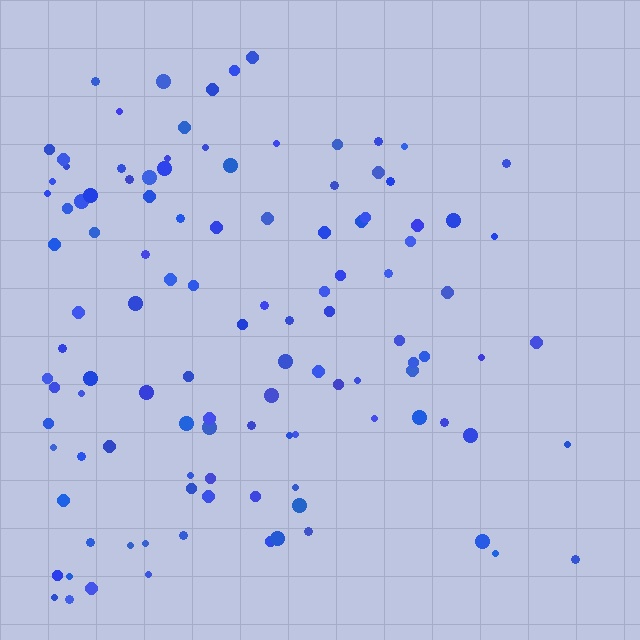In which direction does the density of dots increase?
From right to left, with the left side densest.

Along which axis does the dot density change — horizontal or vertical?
Horizontal.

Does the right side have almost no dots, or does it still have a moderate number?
Still a moderate number, just noticeably fewer than the left.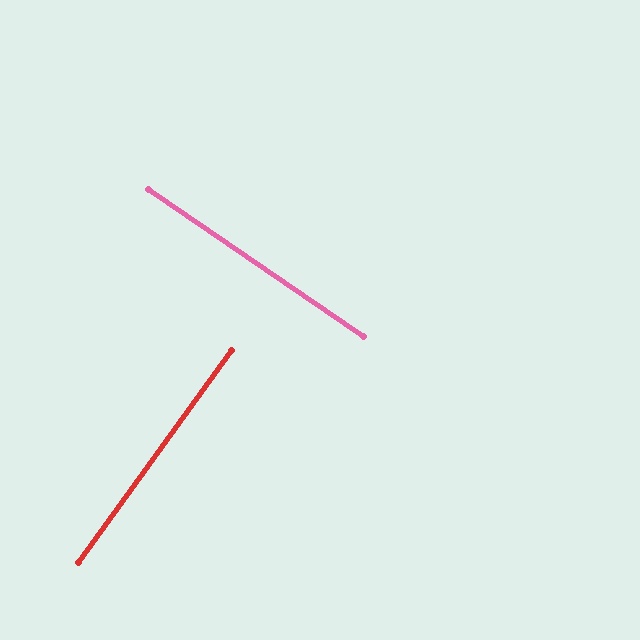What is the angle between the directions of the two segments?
Approximately 89 degrees.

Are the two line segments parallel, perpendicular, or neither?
Perpendicular — they meet at approximately 89°.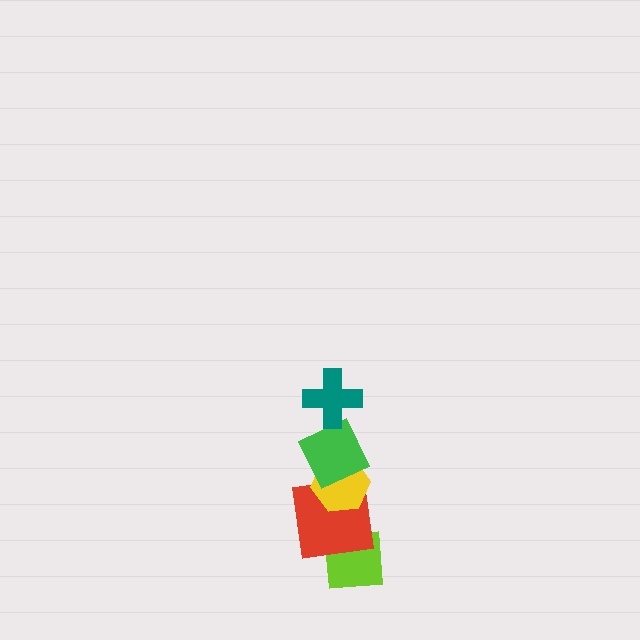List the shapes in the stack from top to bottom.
From top to bottom: the teal cross, the green square, the yellow hexagon, the red square, the lime square.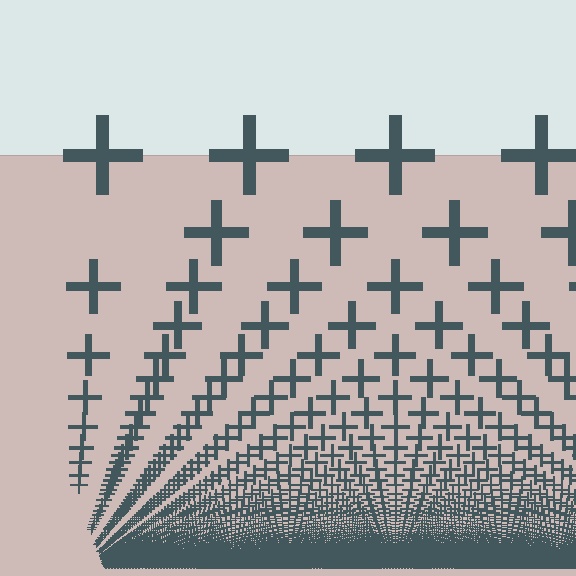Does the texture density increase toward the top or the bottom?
Density increases toward the bottom.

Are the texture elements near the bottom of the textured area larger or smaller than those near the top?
Smaller. The gradient is inverted — elements near the bottom are smaller and denser.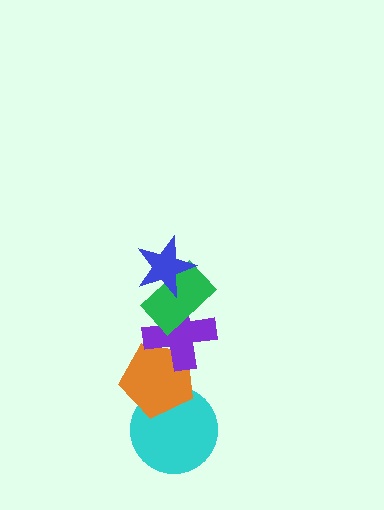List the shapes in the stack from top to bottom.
From top to bottom: the blue star, the green rectangle, the purple cross, the orange pentagon, the cyan circle.